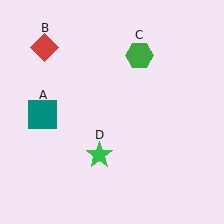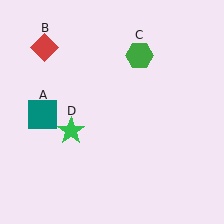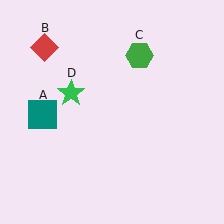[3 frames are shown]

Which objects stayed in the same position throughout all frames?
Teal square (object A) and red diamond (object B) and green hexagon (object C) remained stationary.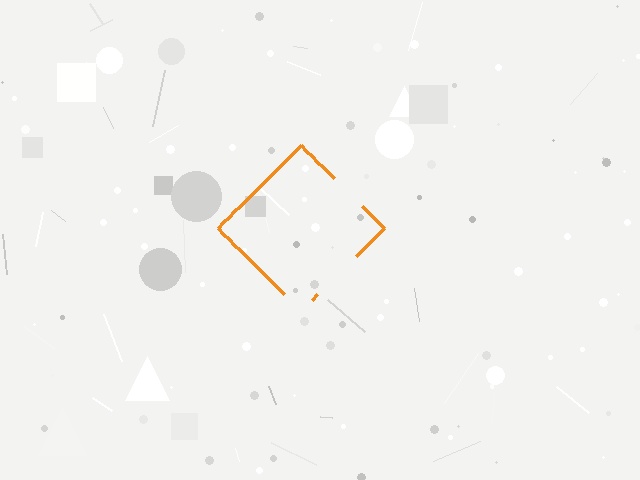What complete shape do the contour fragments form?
The contour fragments form a diamond.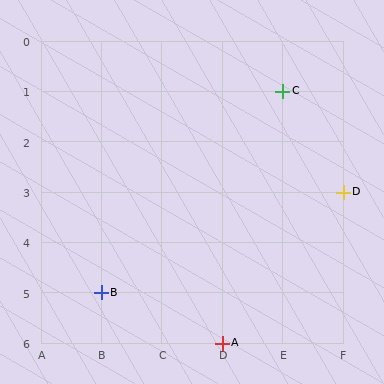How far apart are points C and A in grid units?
Points C and A are 1 column and 5 rows apart (about 5.1 grid units diagonally).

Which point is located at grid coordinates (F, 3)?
Point D is at (F, 3).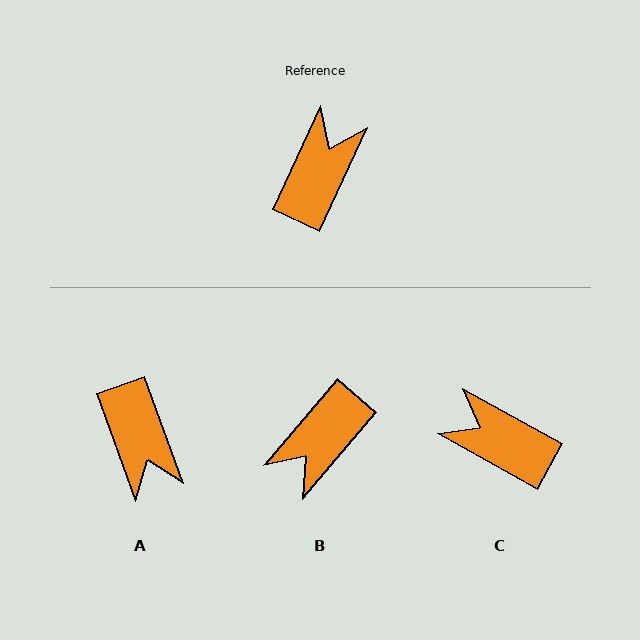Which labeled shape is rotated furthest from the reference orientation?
B, about 164 degrees away.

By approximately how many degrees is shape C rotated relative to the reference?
Approximately 86 degrees counter-clockwise.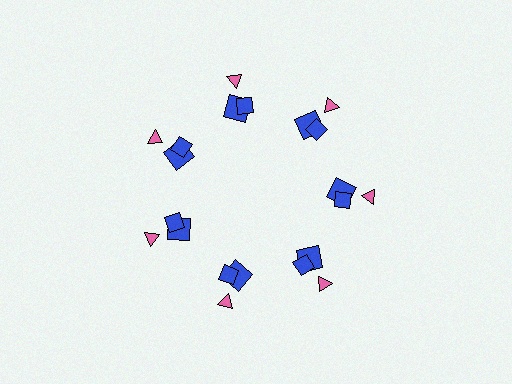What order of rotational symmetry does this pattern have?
This pattern has 7-fold rotational symmetry.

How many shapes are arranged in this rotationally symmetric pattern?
There are 21 shapes, arranged in 7 groups of 3.